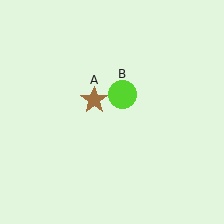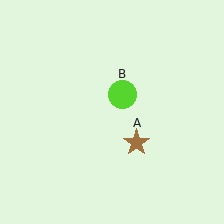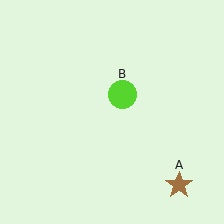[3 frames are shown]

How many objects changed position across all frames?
1 object changed position: brown star (object A).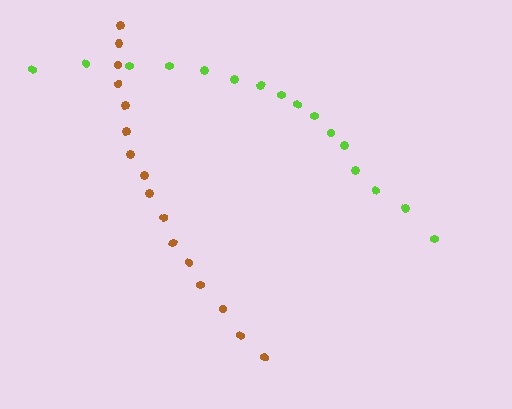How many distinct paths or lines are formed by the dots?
There are 2 distinct paths.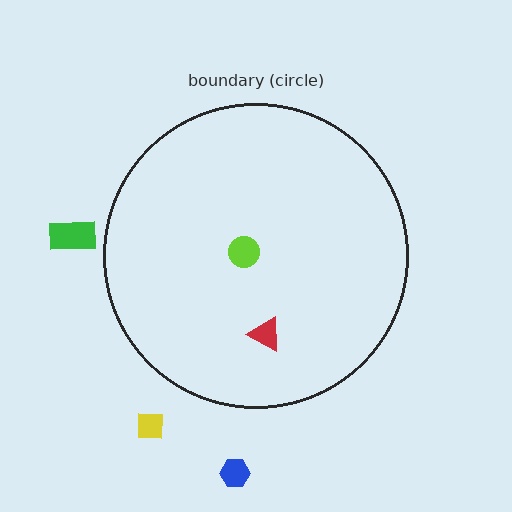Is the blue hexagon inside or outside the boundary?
Outside.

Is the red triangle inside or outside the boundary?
Inside.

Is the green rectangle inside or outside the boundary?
Outside.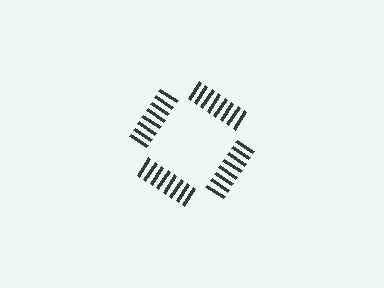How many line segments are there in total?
32 — 8 along each of the 4 edges.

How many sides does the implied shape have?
4 sides — the line-ends trace a square.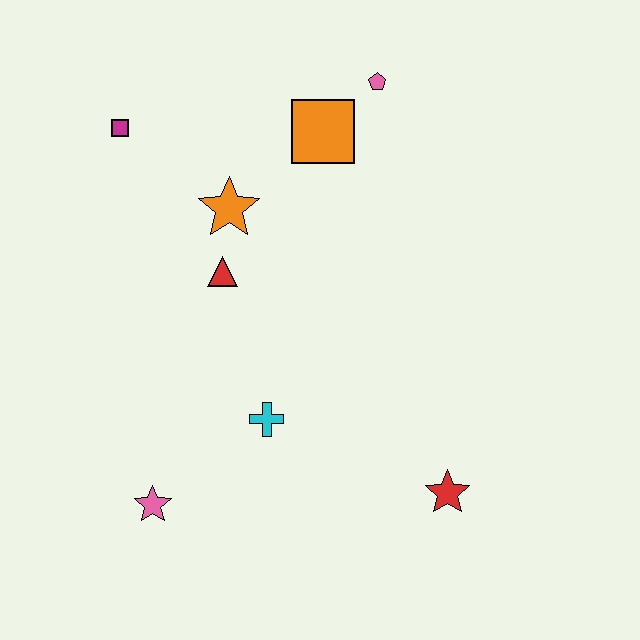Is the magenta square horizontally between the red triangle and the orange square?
No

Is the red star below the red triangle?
Yes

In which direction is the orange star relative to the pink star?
The orange star is above the pink star.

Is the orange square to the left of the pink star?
No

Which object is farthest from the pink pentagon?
The pink star is farthest from the pink pentagon.